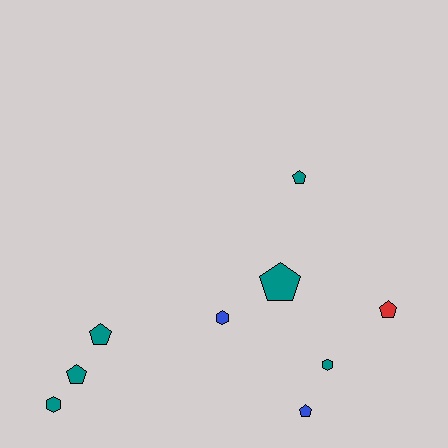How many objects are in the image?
There are 9 objects.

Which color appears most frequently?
Teal, with 6 objects.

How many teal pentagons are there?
There are 4 teal pentagons.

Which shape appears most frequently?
Pentagon, with 6 objects.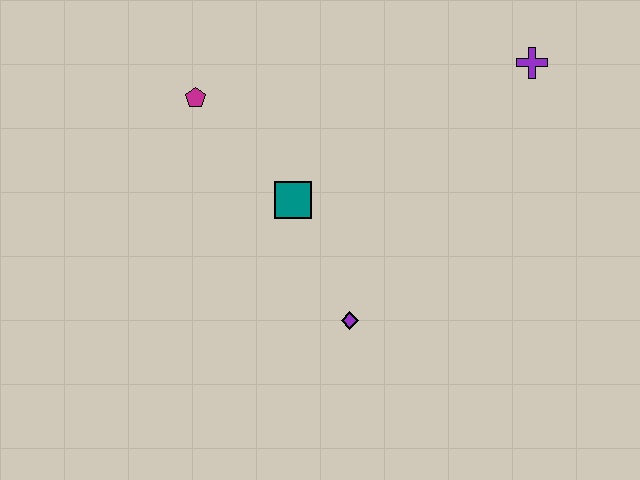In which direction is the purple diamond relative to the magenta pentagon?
The purple diamond is below the magenta pentagon.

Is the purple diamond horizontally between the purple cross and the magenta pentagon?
Yes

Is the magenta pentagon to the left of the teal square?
Yes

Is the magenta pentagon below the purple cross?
Yes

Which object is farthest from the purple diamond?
The purple cross is farthest from the purple diamond.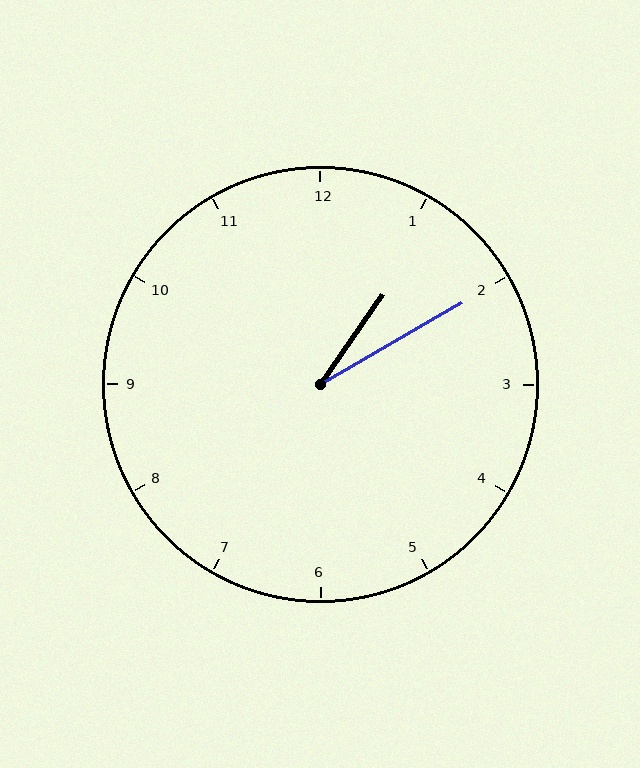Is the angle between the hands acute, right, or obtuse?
It is acute.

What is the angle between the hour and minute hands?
Approximately 25 degrees.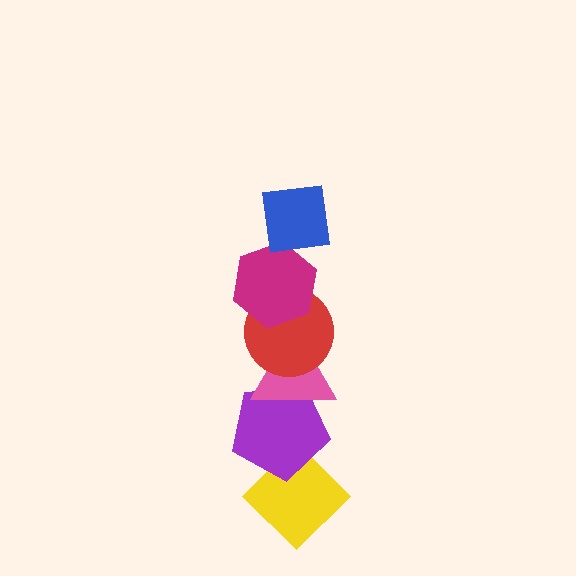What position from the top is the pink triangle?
The pink triangle is 4th from the top.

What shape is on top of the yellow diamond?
The purple pentagon is on top of the yellow diamond.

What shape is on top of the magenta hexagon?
The blue square is on top of the magenta hexagon.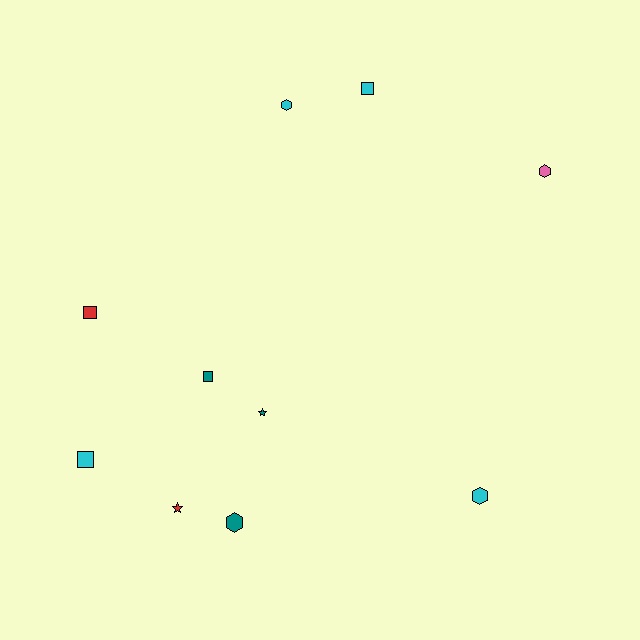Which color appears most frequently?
Cyan, with 4 objects.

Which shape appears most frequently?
Square, with 4 objects.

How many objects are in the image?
There are 10 objects.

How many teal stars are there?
There is 1 teal star.